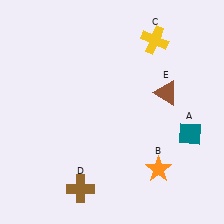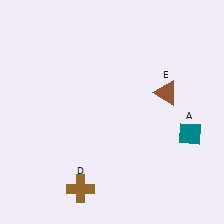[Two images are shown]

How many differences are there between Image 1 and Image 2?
There are 2 differences between the two images.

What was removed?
The yellow cross (C), the orange star (B) were removed in Image 2.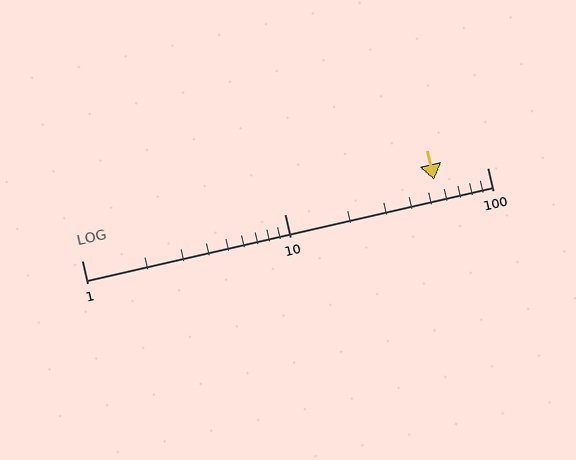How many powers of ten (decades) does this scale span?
The scale spans 2 decades, from 1 to 100.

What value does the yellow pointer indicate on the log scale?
The pointer indicates approximately 55.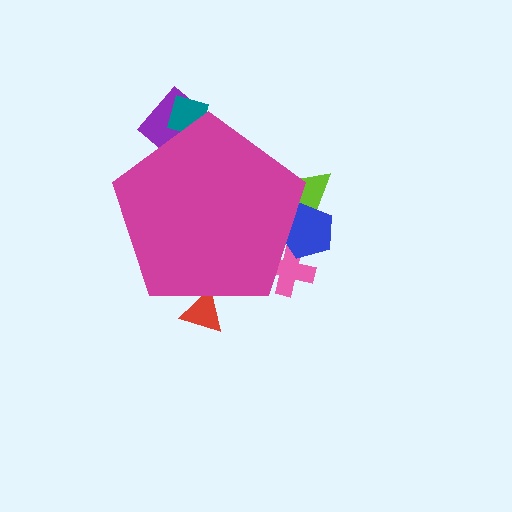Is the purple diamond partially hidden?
Yes, the purple diamond is partially hidden behind the magenta pentagon.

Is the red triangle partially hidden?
Yes, the red triangle is partially hidden behind the magenta pentagon.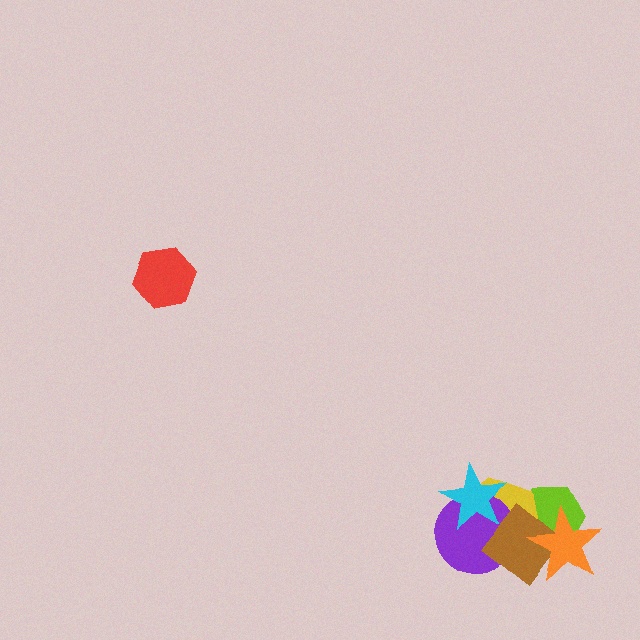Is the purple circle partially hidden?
Yes, it is partially covered by another shape.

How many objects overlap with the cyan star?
3 objects overlap with the cyan star.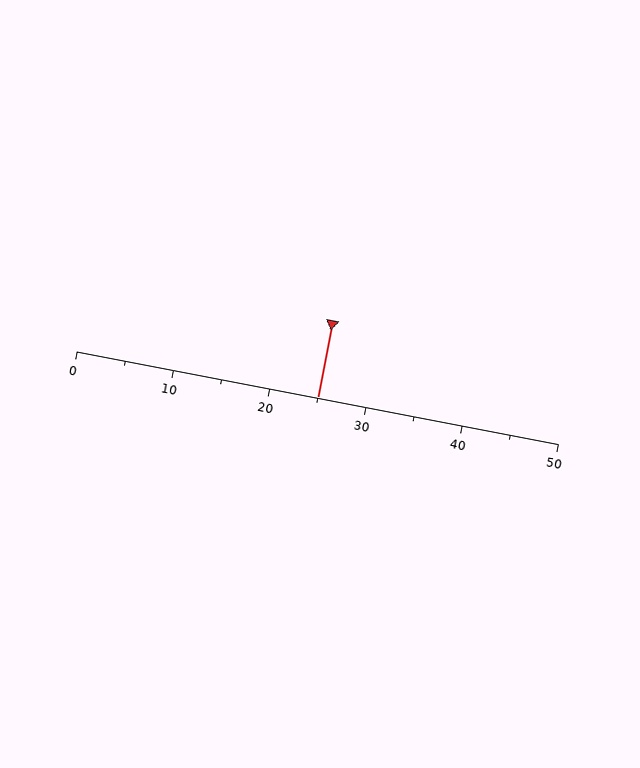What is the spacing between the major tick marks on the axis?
The major ticks are spaced 10 apart.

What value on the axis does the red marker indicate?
The marker indicates approximately 25.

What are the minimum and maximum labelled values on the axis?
The axis runs from 0 to 50.